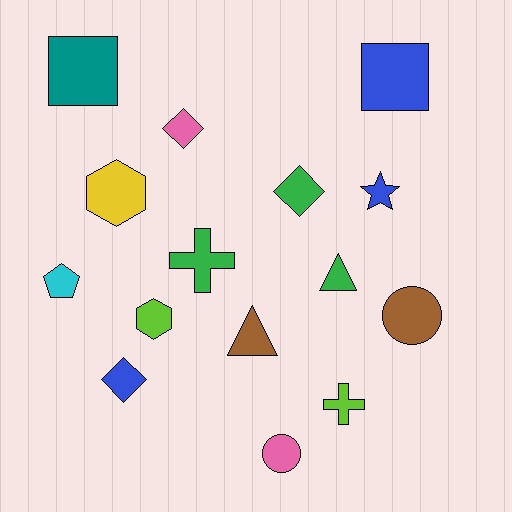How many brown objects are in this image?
There are 2 brown objects.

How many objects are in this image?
There are 15 objects.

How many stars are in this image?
There is 1 star.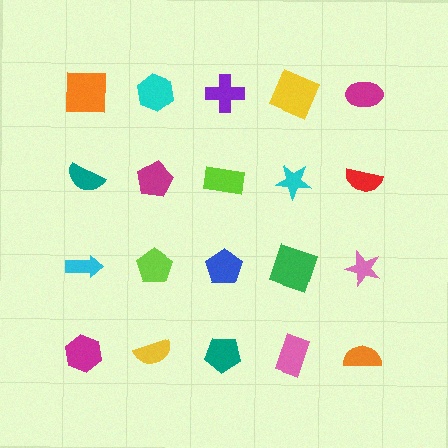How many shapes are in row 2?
5 shapes.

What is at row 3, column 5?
A pink star.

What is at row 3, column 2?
A lime pentagon.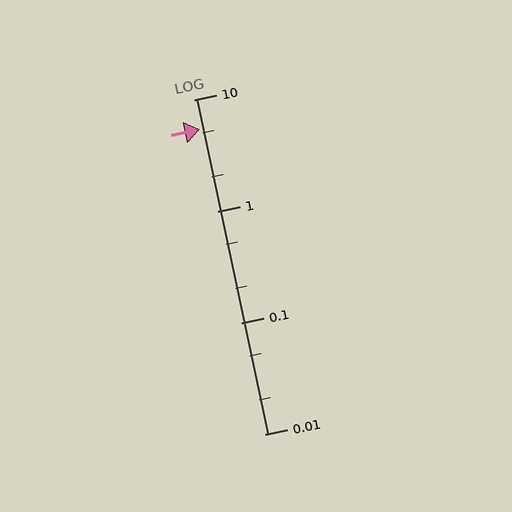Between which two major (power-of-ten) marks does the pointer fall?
The pointer is between 1 and 10.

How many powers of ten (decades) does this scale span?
The scale spans 3 decades, from 0.01 to 10.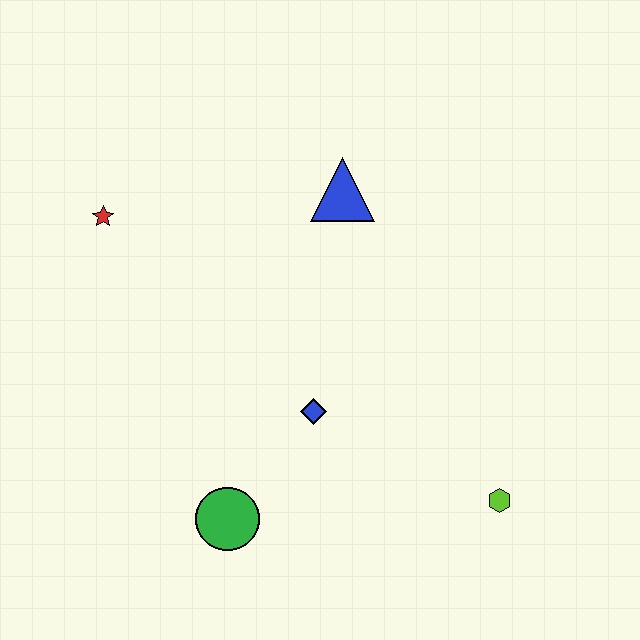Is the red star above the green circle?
Yes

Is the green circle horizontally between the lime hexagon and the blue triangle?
No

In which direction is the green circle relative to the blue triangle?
The green circle is below the blue triangle.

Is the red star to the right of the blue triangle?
No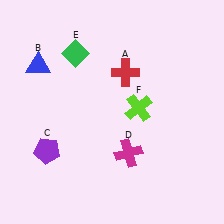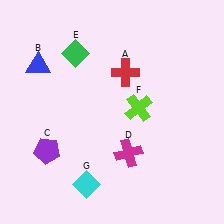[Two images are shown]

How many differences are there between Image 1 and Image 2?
There is 1 difference between the two images.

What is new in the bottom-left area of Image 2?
A cyan diamond (G) was added in the bottom-left area of Image 2.